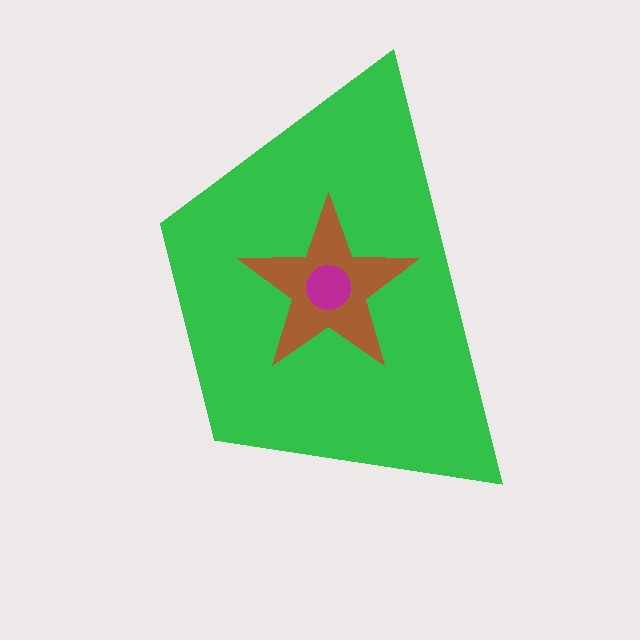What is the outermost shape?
The green trapezoid.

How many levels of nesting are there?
3.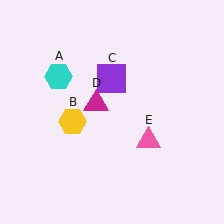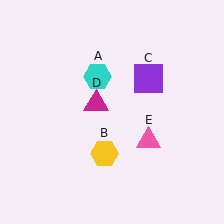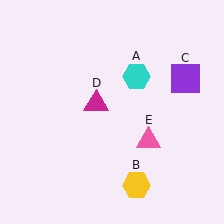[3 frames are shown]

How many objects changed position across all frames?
3 objects changed position: cyan hexagon (object A), yellow hexagon (object B), purple square (object C).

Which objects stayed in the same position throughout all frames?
Magenta triangle (object D) and pink triangle (object E) remained stationary.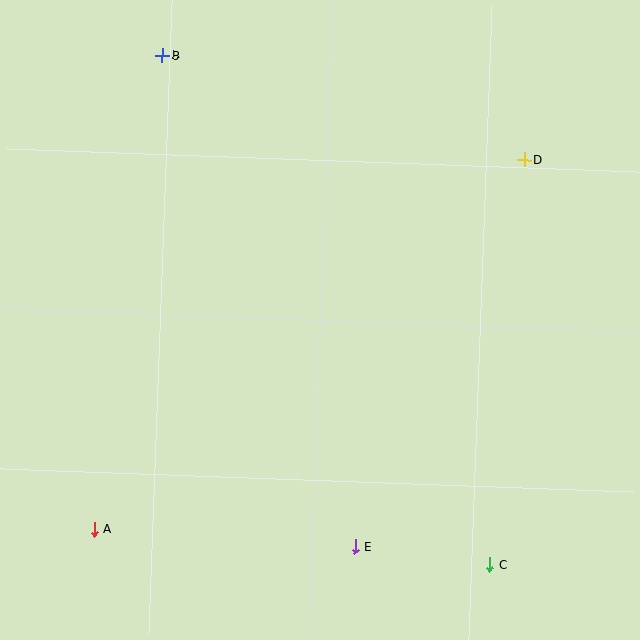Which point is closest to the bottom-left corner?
Point A is closest to the bottom-left corner.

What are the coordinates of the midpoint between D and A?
The midpoint between D and A is at (309, 344).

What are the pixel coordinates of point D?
Point D is at (524, 160).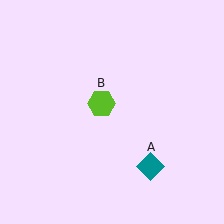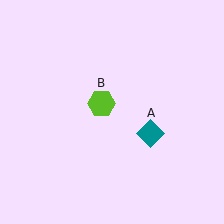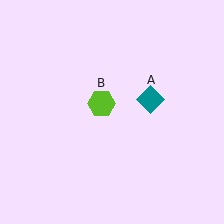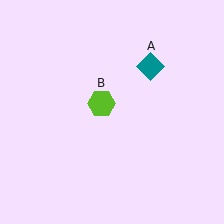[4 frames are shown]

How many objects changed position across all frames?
1 object changed position: teal diamond (object A).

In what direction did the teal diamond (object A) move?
The teal diamond (object A) moved up.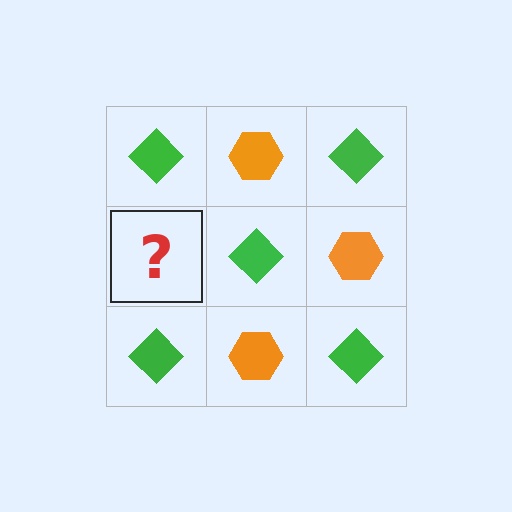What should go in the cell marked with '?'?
The missing cell should contain an orange hexagon.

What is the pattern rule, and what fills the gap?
The rule is that it alternates green diamond and orange hexagon in a checkerboard pattern. The gap should be filled with an orange hexagon.